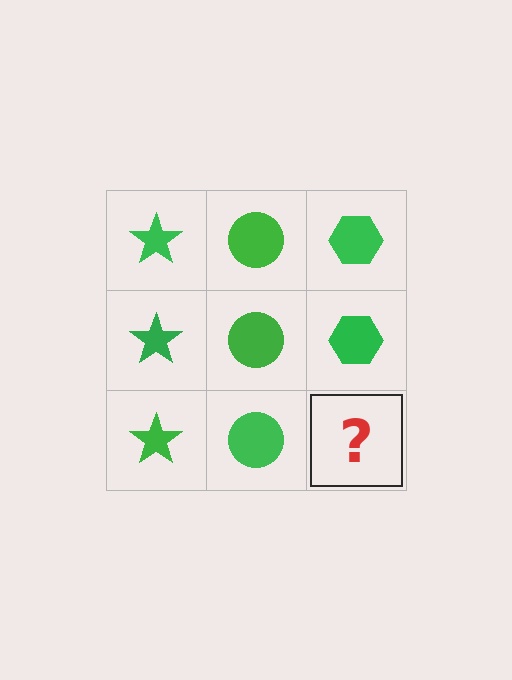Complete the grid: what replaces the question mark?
The question mark should be replaced with a green hexagon.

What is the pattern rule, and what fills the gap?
The rule is that each column has a consistent shape. The gap should be filled with a green hexagon.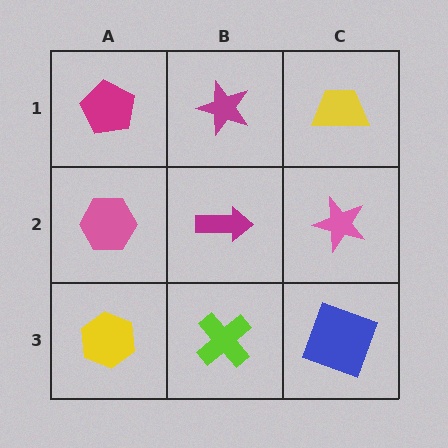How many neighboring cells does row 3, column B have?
3.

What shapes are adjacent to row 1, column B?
A magenta arrow (row 2, column B), a magenta pentagon (row 1, column A), a yellow trapezoid (row 1, column C).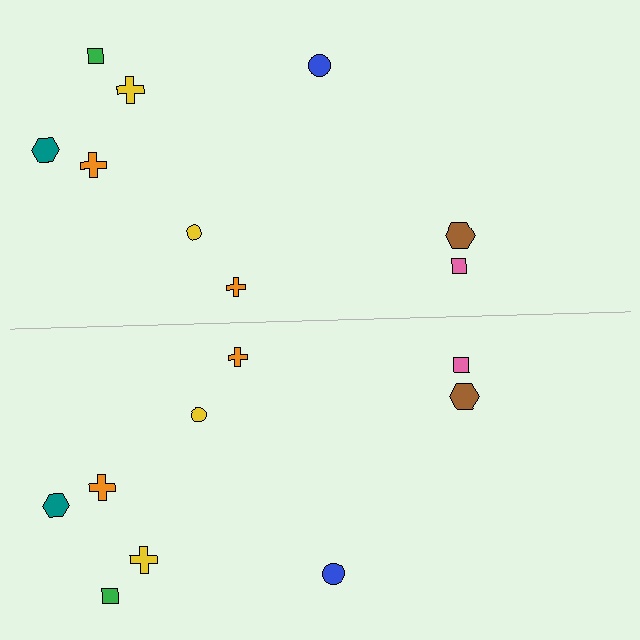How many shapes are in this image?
There are 18 shapes in this image.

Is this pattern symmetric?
Yes, this pattern has bilateral (reflection) symmetry.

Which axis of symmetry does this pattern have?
The pattern has a horizontal axis of symmetry running through the center of the image.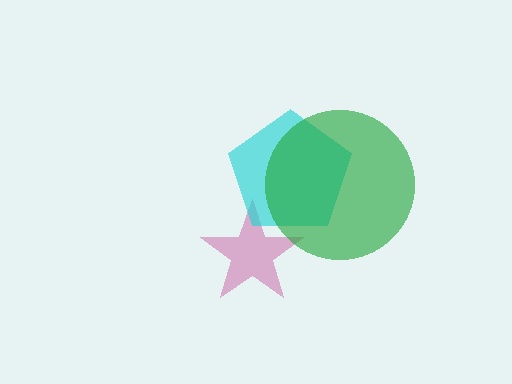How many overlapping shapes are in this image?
There are 3 overlapping shapes in the image.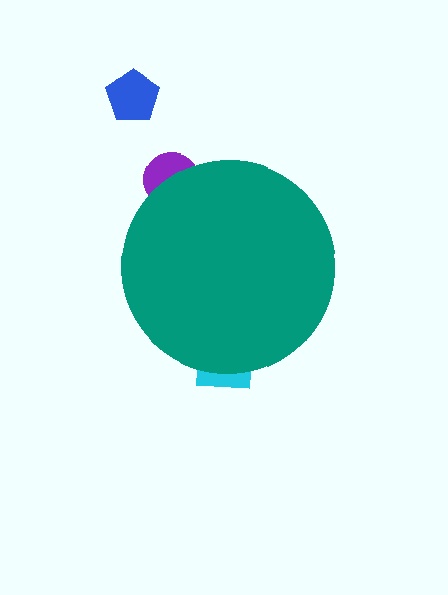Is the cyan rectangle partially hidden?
Yes, the cyan rectangle is partially hidden behind the teal circle.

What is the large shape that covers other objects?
A teal circle.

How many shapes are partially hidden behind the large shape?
2 shapes are partially hidden.